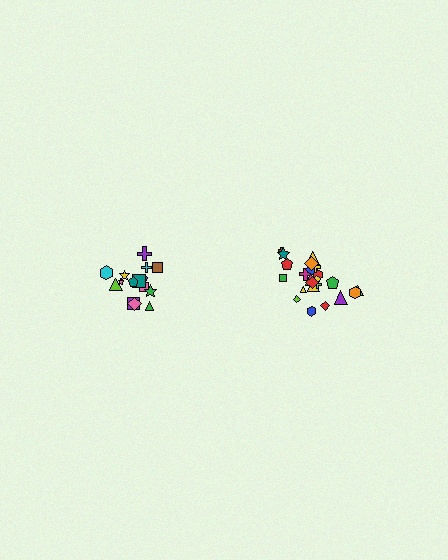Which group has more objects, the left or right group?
The right group.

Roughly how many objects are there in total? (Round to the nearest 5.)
Roughly 40 objects in total.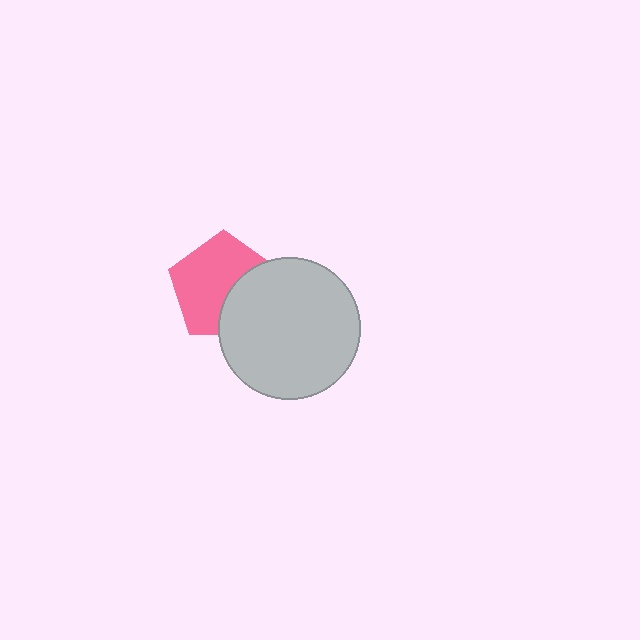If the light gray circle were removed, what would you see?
You would see the complete pink pentagon.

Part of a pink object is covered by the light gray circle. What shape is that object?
It is a pentagon.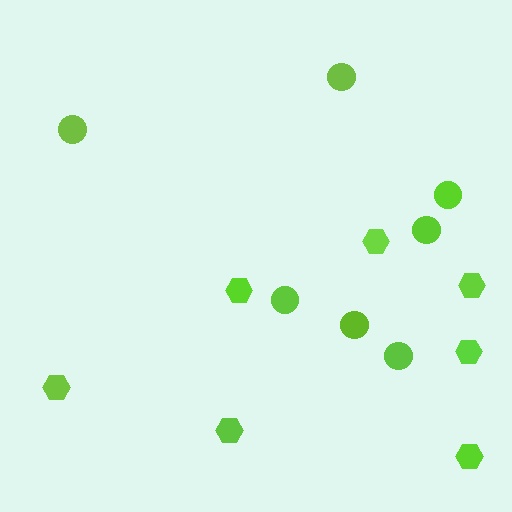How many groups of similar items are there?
There are 2 groups: one group of circles (7) and one group of hexagons (7).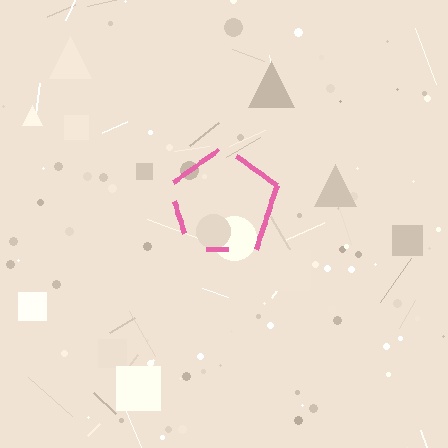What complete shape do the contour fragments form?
The contour fragments form a pentagon.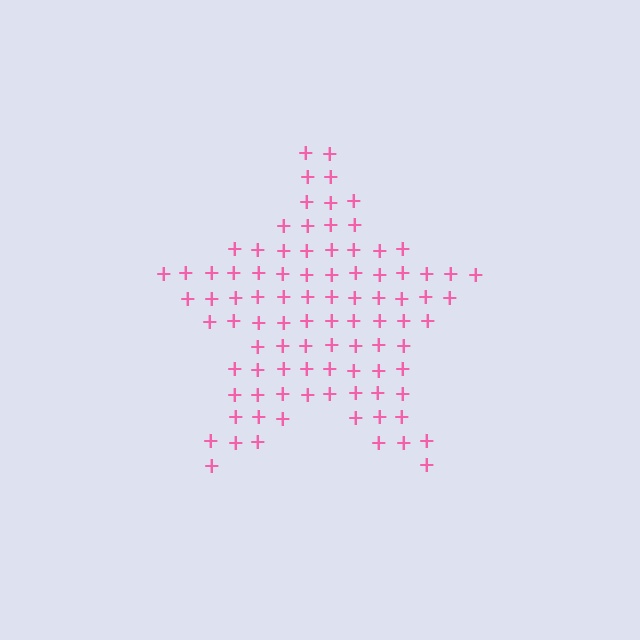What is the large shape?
The large shape is a star.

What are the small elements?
The small elements are plus signs.